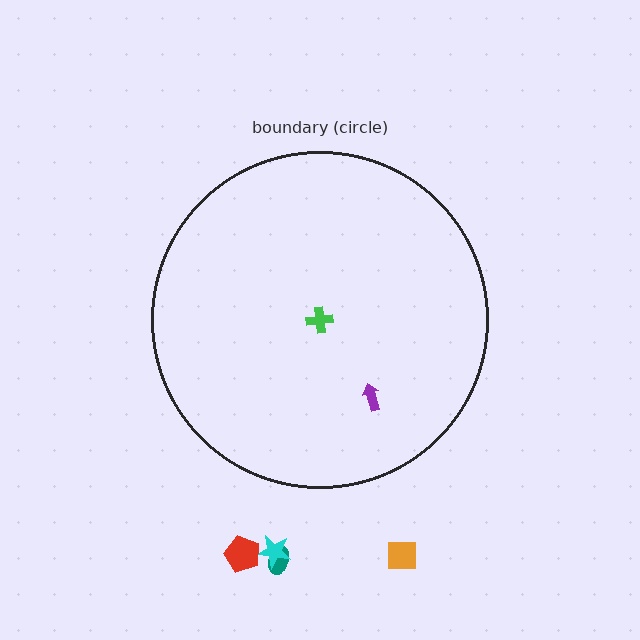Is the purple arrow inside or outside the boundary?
Inside.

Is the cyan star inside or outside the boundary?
Outside.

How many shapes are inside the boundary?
2 inside, 4 outside.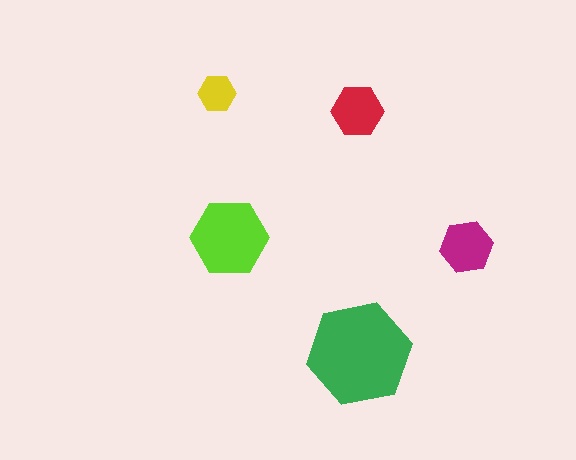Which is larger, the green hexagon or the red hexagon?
The green one.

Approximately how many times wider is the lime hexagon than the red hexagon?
About 1.5 times wider.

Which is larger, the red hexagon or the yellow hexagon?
The red one.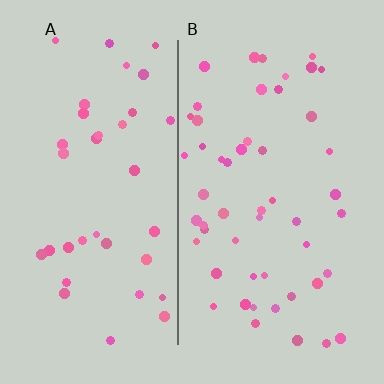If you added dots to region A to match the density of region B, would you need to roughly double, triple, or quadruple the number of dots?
Approximately double.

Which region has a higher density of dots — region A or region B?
B (the right).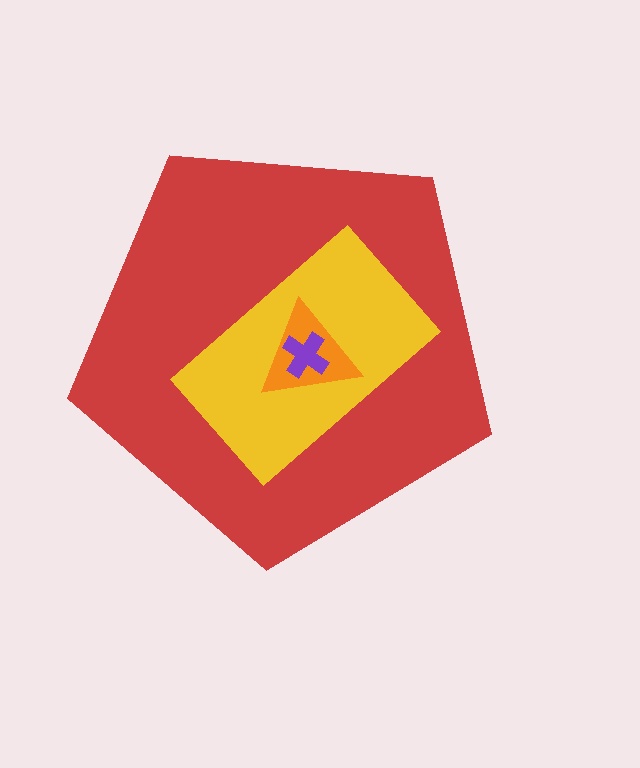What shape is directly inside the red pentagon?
The yellow rectangle.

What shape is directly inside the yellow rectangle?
The orange triangle.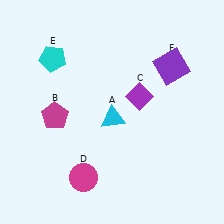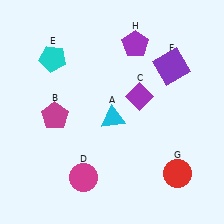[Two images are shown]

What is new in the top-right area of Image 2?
A purple pentagon (H) was added in the top-right area of Image 2.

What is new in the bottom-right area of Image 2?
A red circle (G) was added in the bottom-right area of Image 2.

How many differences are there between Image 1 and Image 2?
There are 2 differences between the two images.